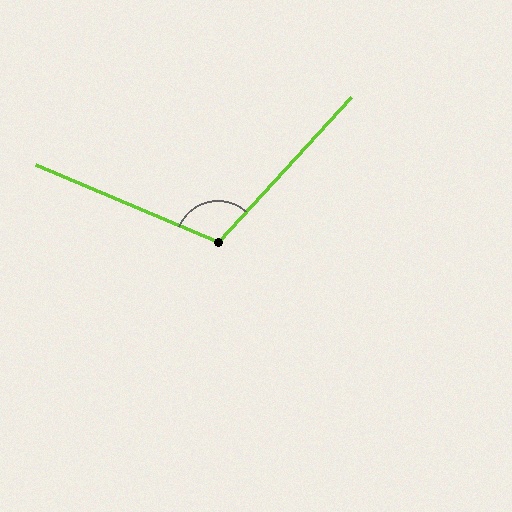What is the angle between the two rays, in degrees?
Approximately 110 degrees.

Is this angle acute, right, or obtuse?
It is obtuse.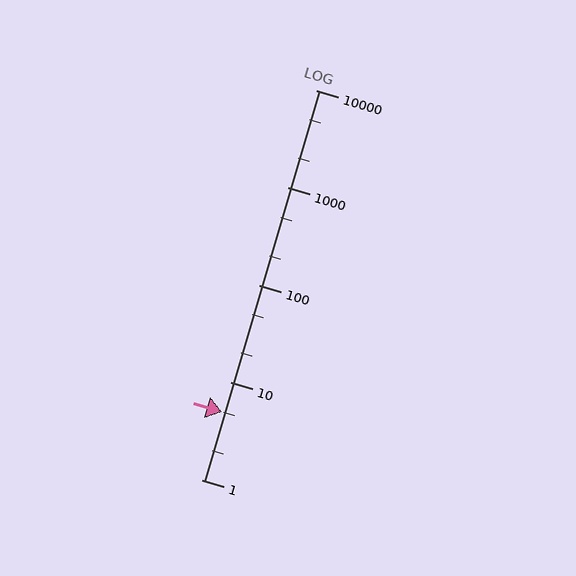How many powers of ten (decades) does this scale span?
The scale spans 4 decades, from 1 to 10000.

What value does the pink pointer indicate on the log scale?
The pointer indicates approximately 5.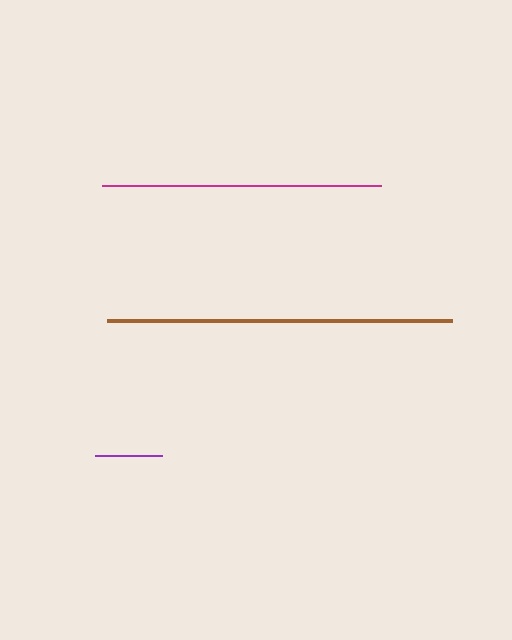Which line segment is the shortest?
The purple line is the shortest at approximately 67 pixels.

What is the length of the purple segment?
The purple segment is approximately 67 pixels long.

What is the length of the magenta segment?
The magenta segment is approximately 279 pixels long.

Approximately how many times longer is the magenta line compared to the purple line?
The magenta line is approximately 4.1 times the length of the purple line.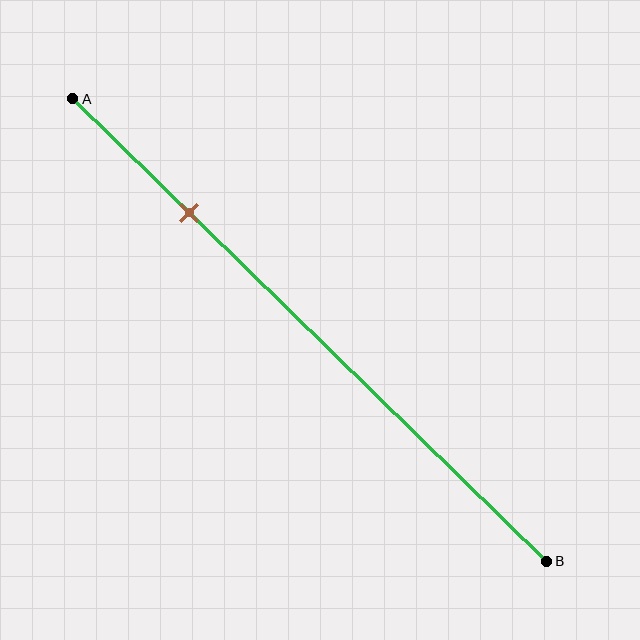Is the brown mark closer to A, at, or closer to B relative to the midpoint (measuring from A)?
The brown mark is closer to point A than the midpoint of segment AB.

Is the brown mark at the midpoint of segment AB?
No, the mark is at about 25% from A, not at the 50% midpoint.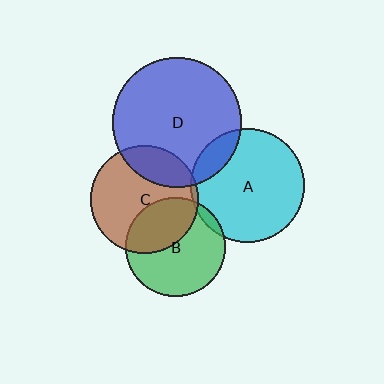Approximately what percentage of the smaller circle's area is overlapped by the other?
Approximately 5%.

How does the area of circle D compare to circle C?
Approximately 1.5 times.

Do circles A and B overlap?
Yes.